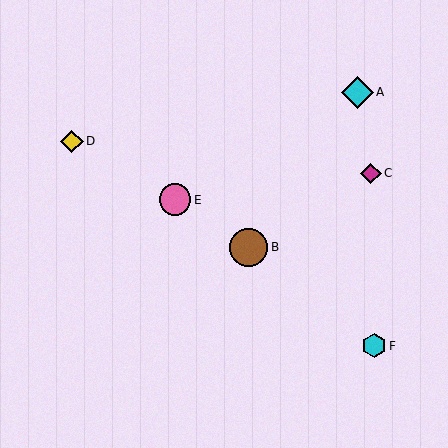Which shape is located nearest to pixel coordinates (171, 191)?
The pink circle (labeled E) at (175, 200) is nearest to that location.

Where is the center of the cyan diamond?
The center of the cyan diamond is at (357, 92).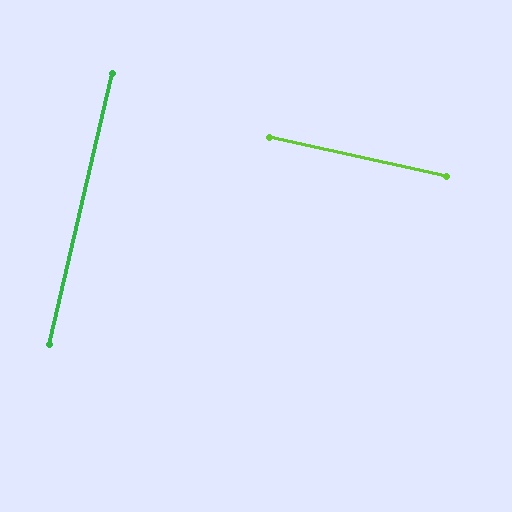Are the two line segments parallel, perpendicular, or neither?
Perpendicular — they meet at approximately 89°.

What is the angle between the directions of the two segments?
Approximately 89 degrees.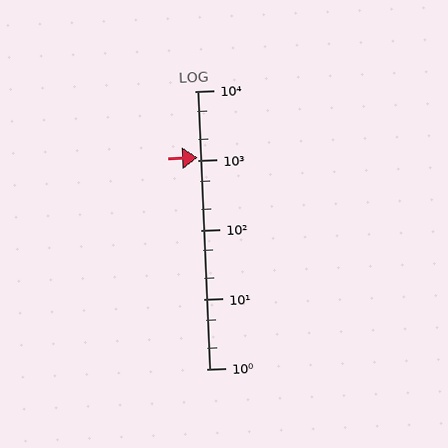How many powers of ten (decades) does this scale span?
The scale spans 4 decades, from 1 to 10000.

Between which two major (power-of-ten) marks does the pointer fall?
The pointer is between 1000 and 10000.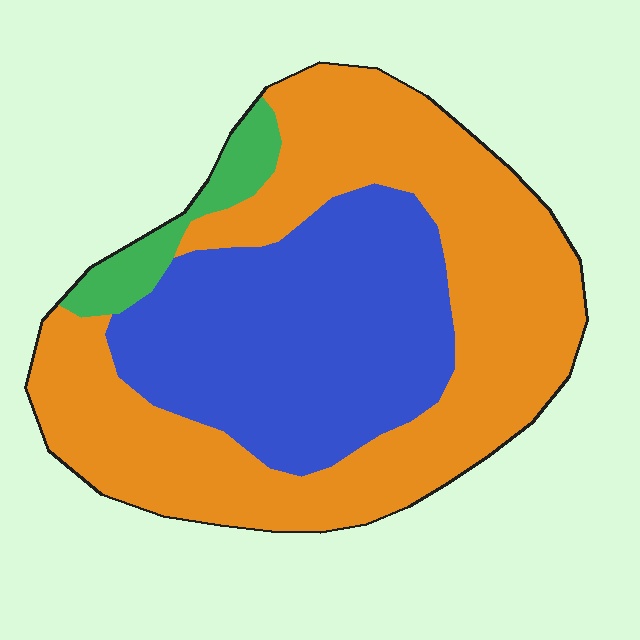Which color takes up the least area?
Green, at roughly 5%.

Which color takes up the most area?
Orange, at roughly 55%.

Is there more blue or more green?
Blue.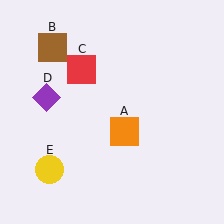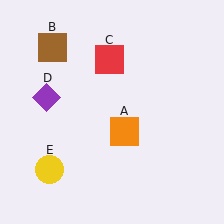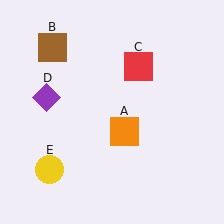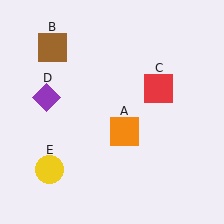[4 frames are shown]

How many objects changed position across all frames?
1 object changed position: red square (object C).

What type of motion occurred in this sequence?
The red square (object C) rotated clockwise around the center of the scene.